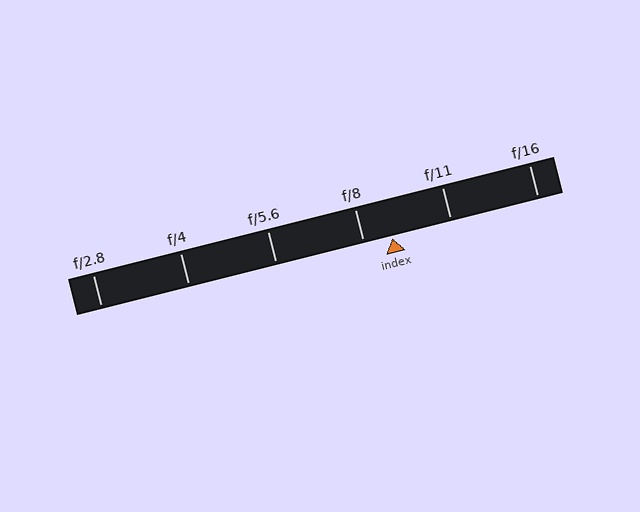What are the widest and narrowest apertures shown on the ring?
The widest aperture shown is f/2.8 and the narrowest is f/16.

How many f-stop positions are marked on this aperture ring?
There are 6 f-stop positions marked.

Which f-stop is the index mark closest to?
The index mark is closest to f/8.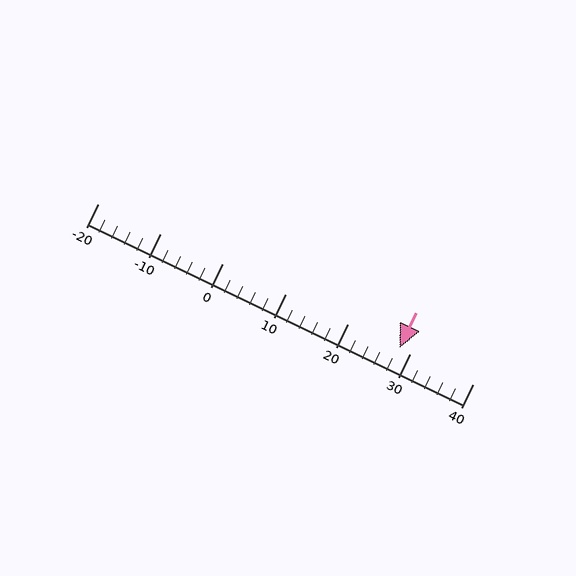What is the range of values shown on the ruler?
The ruler shows values from -20 to 40.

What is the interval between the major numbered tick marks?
The major tick marks are spaced 10 units apart.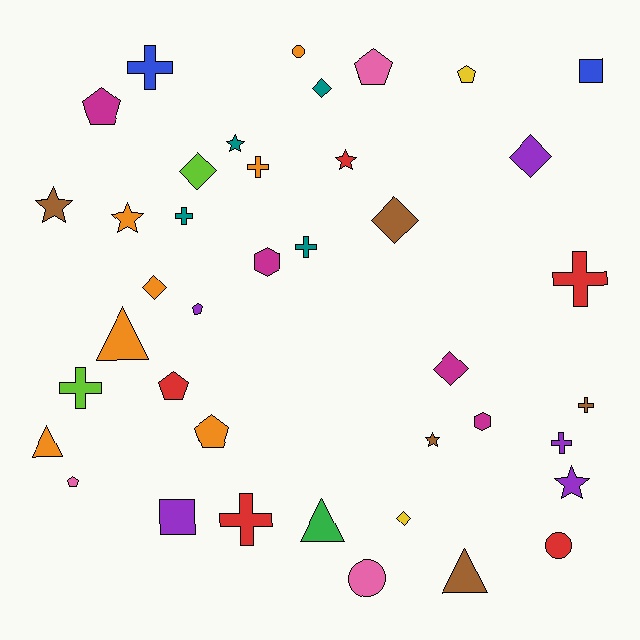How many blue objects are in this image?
There are 2 blue objects.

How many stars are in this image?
There are 6 stars.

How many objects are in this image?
There are 40 objects.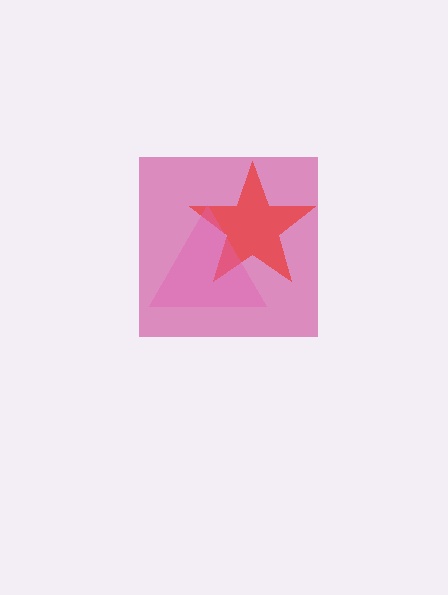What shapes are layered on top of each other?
The layered shapes are: a magenta square, a red star, a pink triangle.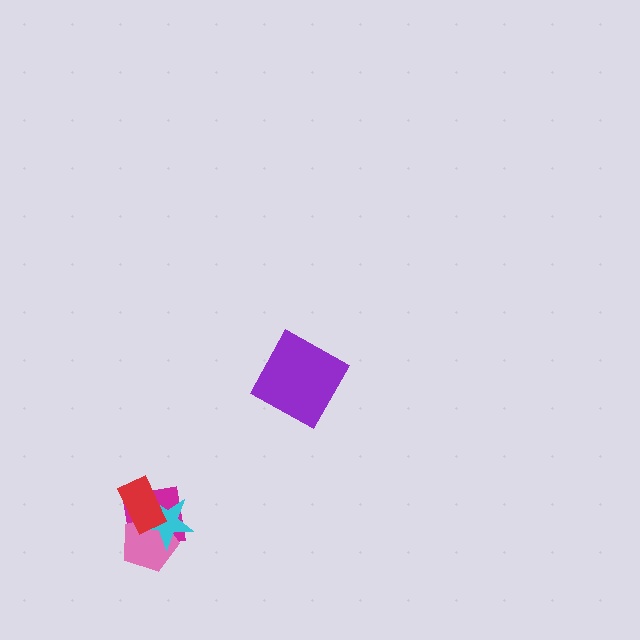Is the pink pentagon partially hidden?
Yes, it is partially covered by another shape.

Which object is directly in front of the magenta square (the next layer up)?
The pink pentagon is directly in front of the magenta square.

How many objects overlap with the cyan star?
3 objects overlap with the cyan star.